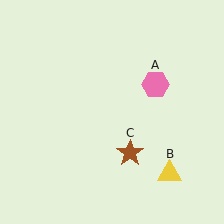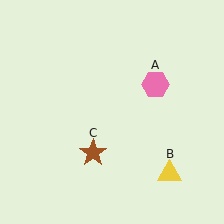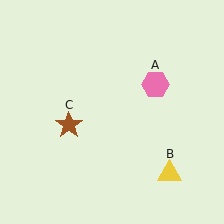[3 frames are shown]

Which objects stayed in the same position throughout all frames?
Pink hexagon (object A) and yellow triangle (object B) remained stationary.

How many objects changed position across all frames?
1 object changed position: brown star (object C).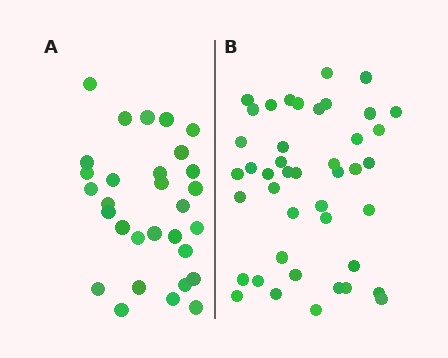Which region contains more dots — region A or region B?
Region B (the right region) has more dots.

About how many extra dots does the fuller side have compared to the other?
Region B has approximately 15 more dots than region A.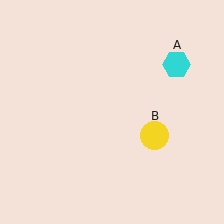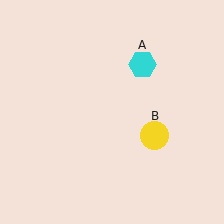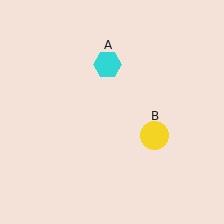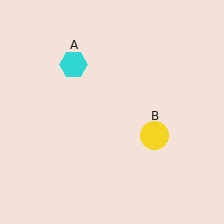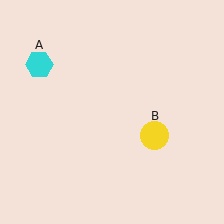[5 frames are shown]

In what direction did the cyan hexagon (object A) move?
The cyan hexagon (object A) moved left.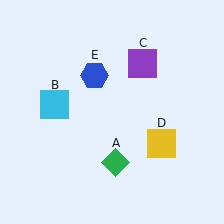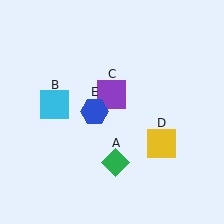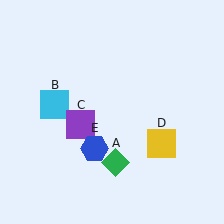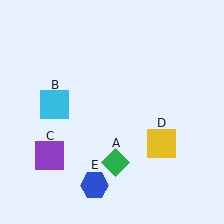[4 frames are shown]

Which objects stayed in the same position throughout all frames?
Green diamond (object A) and cyan square (object B) and yellow square (object D) remained stationary.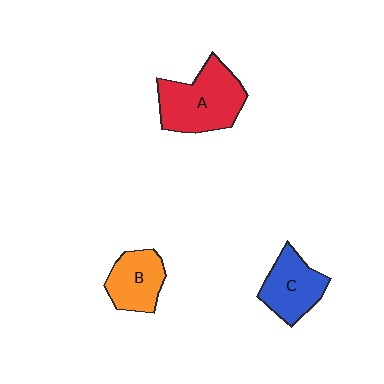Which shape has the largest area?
Shape A (red).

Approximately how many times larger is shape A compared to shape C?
Approximately 1.5 times.